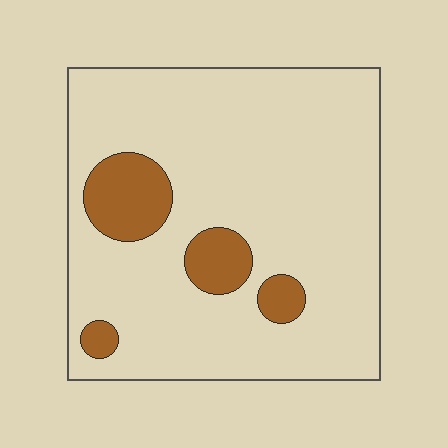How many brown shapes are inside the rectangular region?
4.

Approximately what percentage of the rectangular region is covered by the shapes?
Approximately 15%.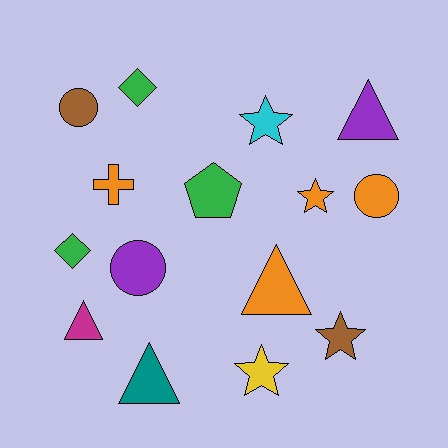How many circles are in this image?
There are 3 circles.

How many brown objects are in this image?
There are 2 brown objects.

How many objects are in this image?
There are 15 objects.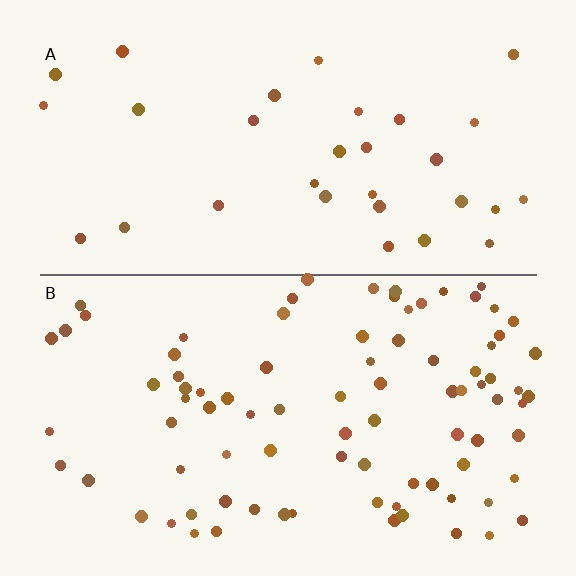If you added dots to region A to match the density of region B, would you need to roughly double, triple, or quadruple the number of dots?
Approximately triple.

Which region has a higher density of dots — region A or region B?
B (the bottom).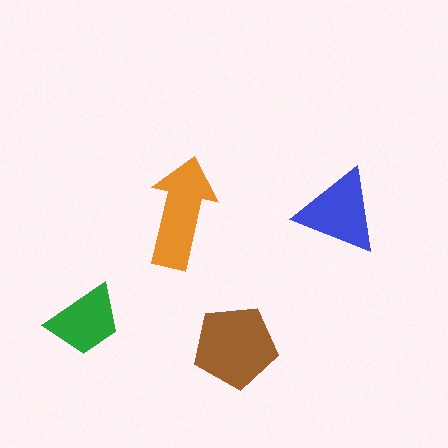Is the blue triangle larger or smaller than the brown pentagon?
Smaller.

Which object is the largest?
The brown pentagon.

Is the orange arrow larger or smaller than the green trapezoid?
Larger.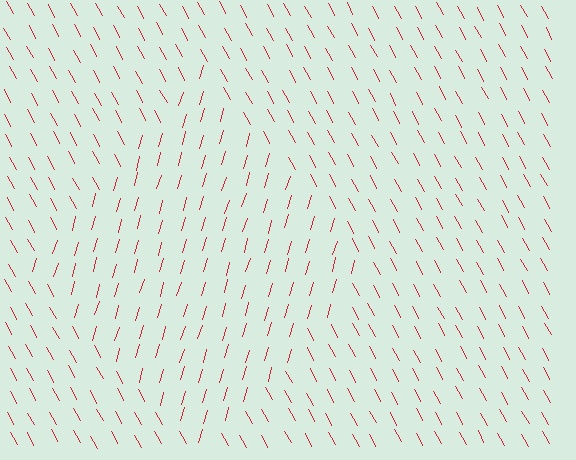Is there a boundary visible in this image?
Yes, there is a texture boundary formed by a change in line orientation.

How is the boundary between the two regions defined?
The boundary is defined purely by a change in line orientation (approximately 45 degrees difference). All lines are the same color and thickness.